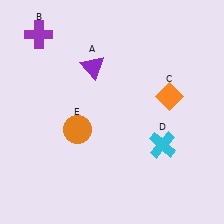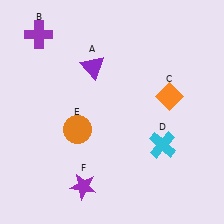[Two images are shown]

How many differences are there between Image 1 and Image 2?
There is 1 difference between the two images.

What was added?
A purple star (F) was added in Image 2.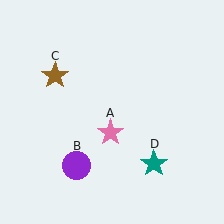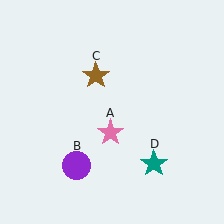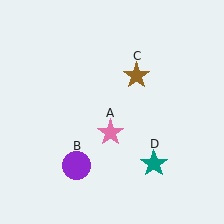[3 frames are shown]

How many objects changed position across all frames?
1 object changed position: brown star (object C).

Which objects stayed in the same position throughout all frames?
Pink star (object A) and purple circle (object B) and teal star (object D) remained stationary.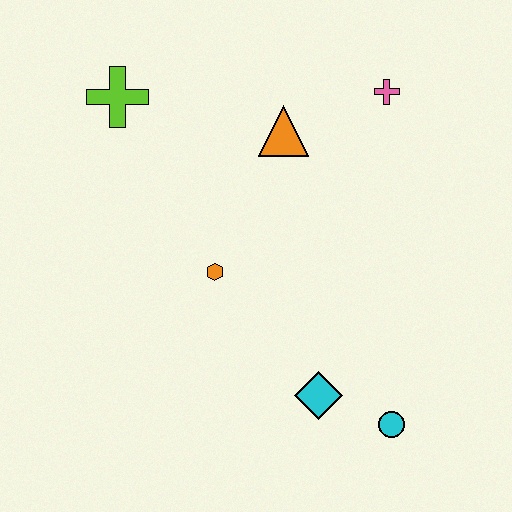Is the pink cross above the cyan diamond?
Yes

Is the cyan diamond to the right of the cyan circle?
No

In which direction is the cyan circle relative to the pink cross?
The cyan circle is below the pink cross.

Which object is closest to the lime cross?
The orange triangle is closest to the lime cross.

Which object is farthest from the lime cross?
The cyan circle is farthest from the lime cross.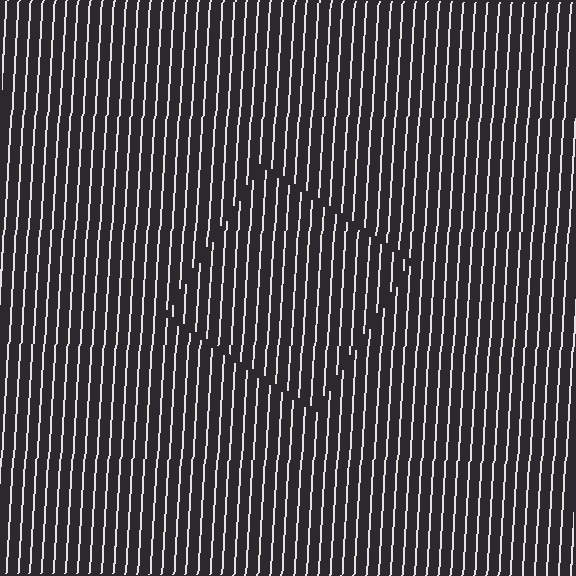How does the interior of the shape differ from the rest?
The interior of the shape contains the same grating, shifted by half a period — the contour is defined by the phase discontinuity where line-ends from the inner and outer gratings abut.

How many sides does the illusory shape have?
4 sides — the line-ends trace a square.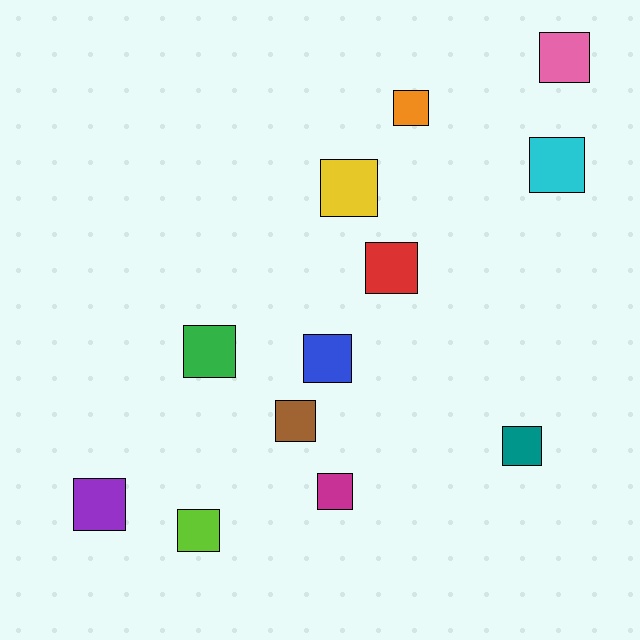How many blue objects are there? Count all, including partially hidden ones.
There is 1 blue object.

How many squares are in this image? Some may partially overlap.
There are 12 squares.